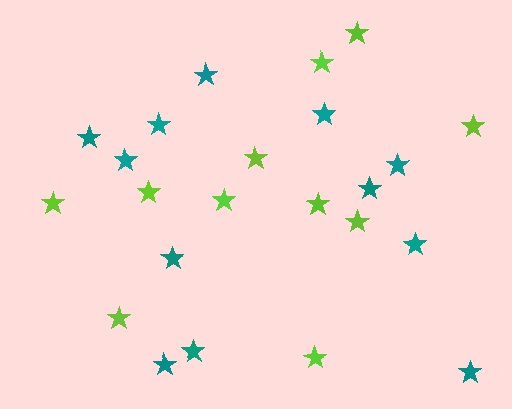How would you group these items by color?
There are 2 groups: one group of lime stars (11) and one group of teal stars (12).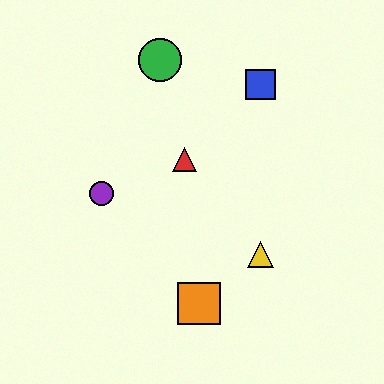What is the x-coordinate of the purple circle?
The purple circle is at x≈101.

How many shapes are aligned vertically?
2 shapes (the blue square, the yellow triangle) are aligned vertically.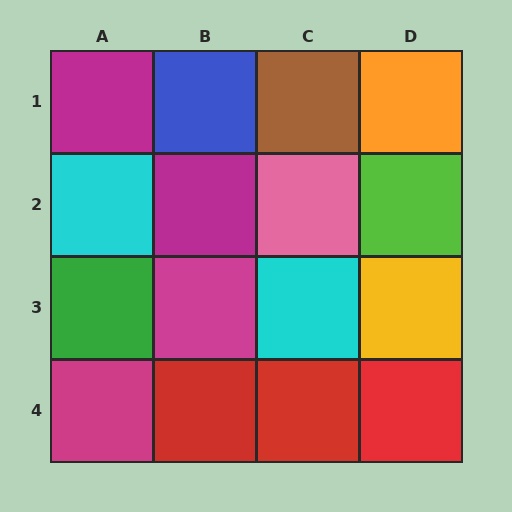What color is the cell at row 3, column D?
Yellow.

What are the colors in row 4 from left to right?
Magenta, red, red, red.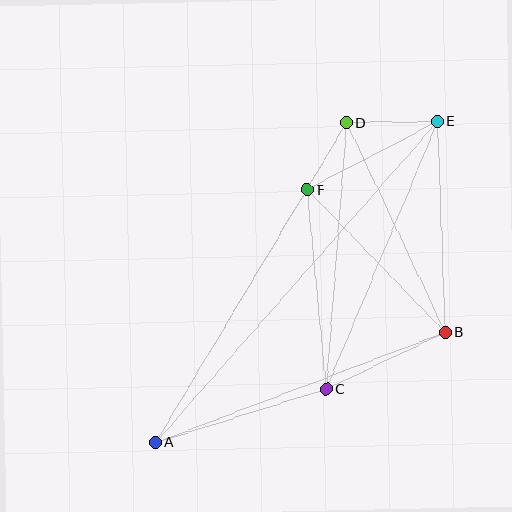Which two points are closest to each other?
Points D and F are closest to each other.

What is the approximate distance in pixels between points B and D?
The distance between B and D is approximately 231 pixels.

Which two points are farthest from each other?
Points A and E are farthest from each other.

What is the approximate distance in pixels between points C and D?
The distance between C and D is approximately 267 pixels.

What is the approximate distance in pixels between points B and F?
The distance between B and F is approximately 198 pixels.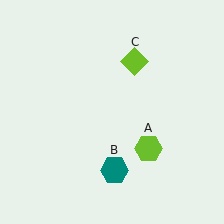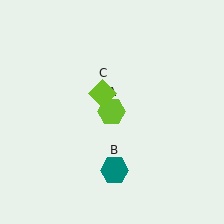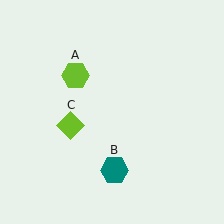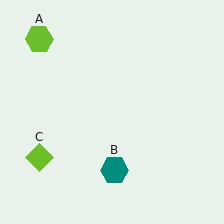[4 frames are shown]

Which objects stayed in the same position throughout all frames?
Teal hexagon (object B) remained stationary.